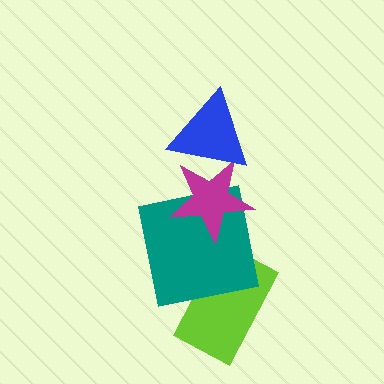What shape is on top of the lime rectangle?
The teal square is on top of the lime rectangle.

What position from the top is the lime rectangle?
The lime rectangle is 4th from the top.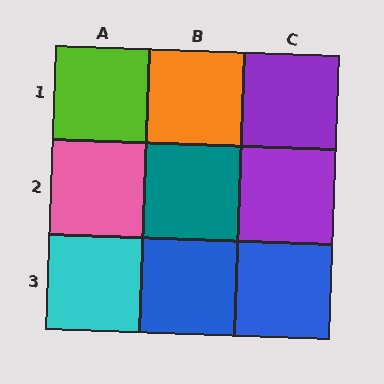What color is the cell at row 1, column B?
Orange.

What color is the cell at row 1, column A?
Lime.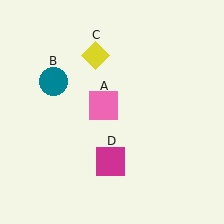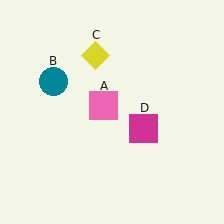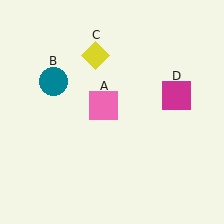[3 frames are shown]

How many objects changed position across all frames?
1 object changed position: magenta square (object D).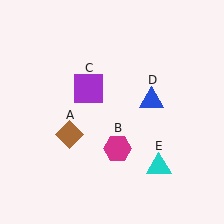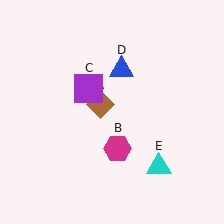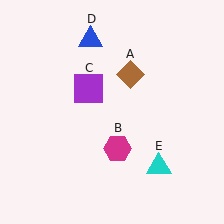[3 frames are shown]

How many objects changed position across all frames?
2 objects changed position: brown diamond (object A), blue triangle (object D).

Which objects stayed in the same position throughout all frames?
Magenta hexagon (object B) and purple square (object C) and cyan triangle (object E) remained stationary.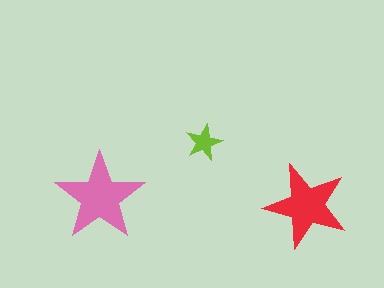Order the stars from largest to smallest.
the pink one, the red one, the lime one.